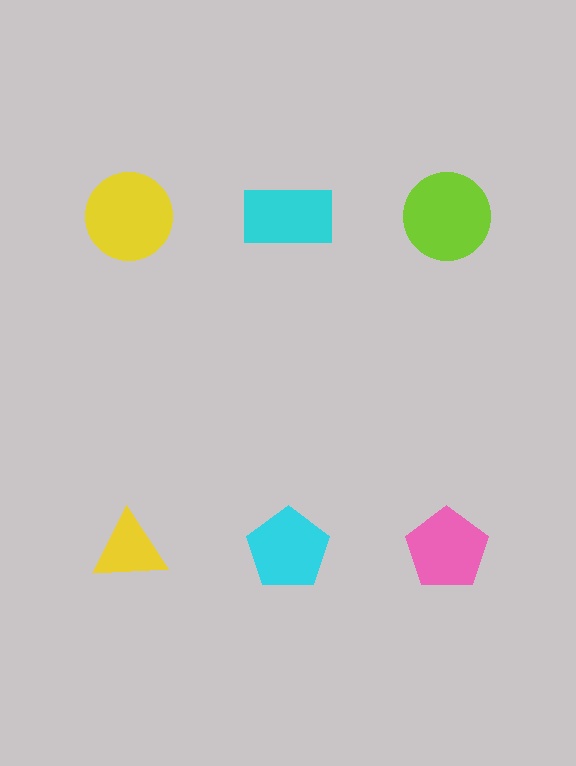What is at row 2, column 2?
A cyan pentagon.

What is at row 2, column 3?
A pink pentagon.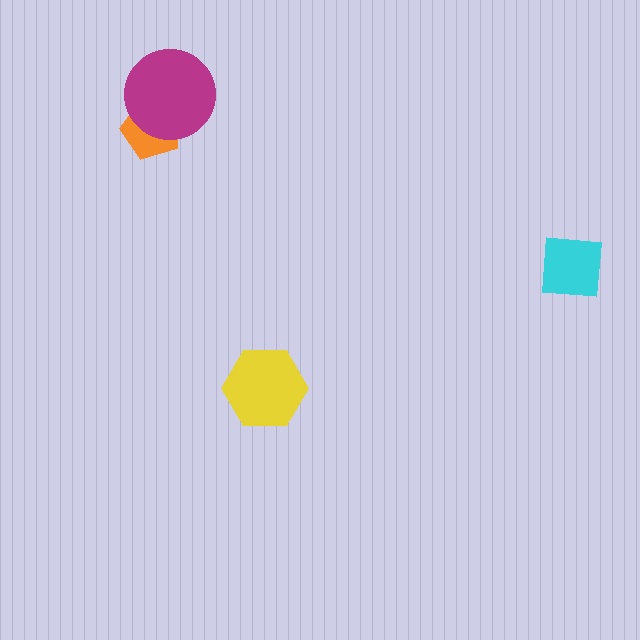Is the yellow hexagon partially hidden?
No, no other shape covers it.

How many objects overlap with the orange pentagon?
1 object overlaps with the orange pentagon.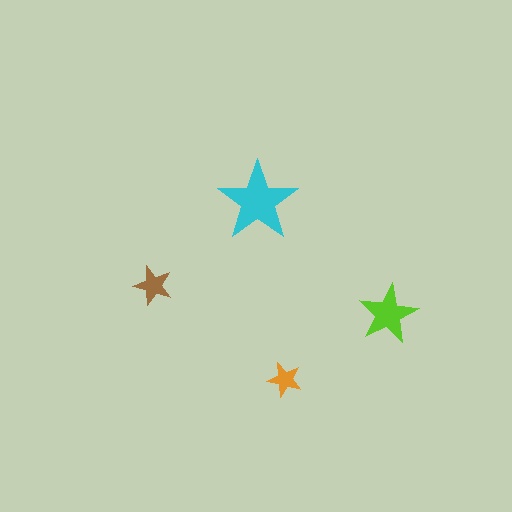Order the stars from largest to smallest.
the cyan one, the lime one, the brown one, the orange one.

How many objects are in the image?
There are 4 objects in the image.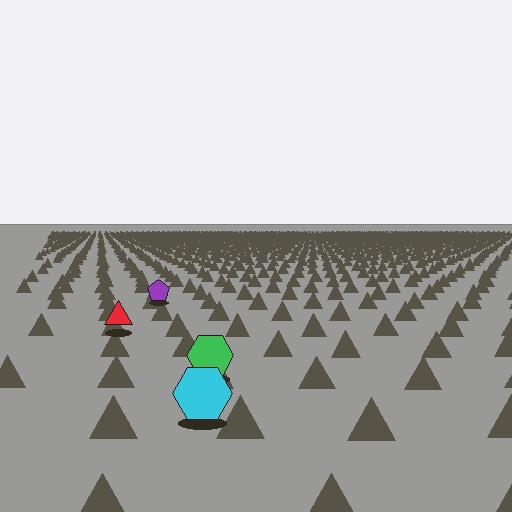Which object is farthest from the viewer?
The purple pentagon is farthest from the viewer. It appears smaller and the ground texture around it is denser.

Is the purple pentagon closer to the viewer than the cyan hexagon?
No. The cyan hexagon is closer — you can tell from the texture gradient: the ground texture is coarser near it.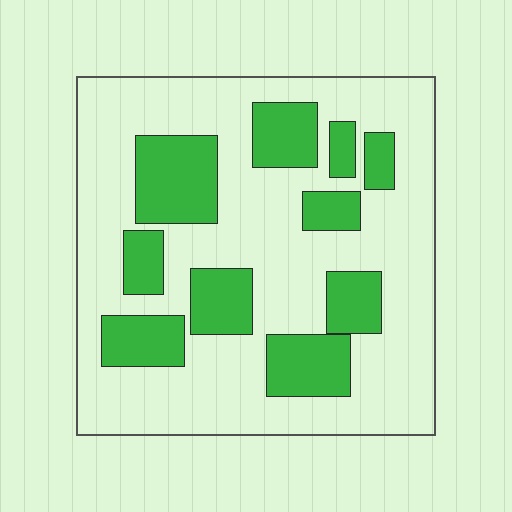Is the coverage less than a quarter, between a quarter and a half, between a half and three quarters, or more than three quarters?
Between a quarter and a half.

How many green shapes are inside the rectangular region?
10.